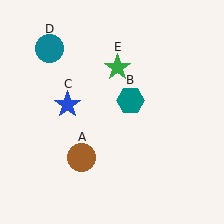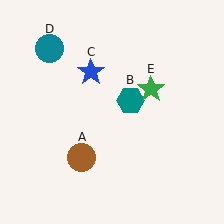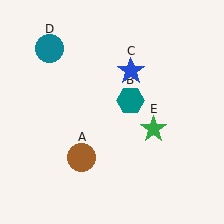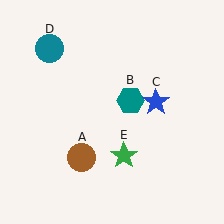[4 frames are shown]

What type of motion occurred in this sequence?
The blue star (object C), green star (object E) rotated clockwise around the center of the scene.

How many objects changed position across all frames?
2 objects changed position: blue star (object C), green star (object E).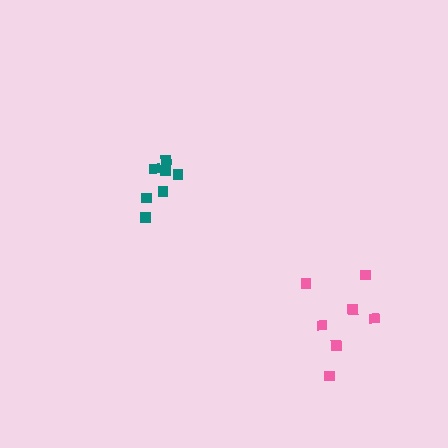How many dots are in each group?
Group 1: 7 dots, Group 2: 7 dots (14 total).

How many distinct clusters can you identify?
There are 2 distinct clusters.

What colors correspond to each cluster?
The clusters are colored: teal, pink.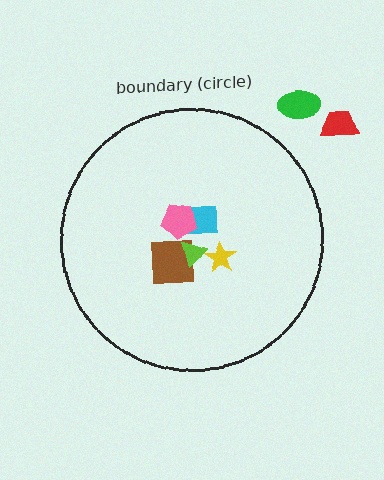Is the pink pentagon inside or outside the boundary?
Inside.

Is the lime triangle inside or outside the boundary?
Inside.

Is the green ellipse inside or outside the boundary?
Outside.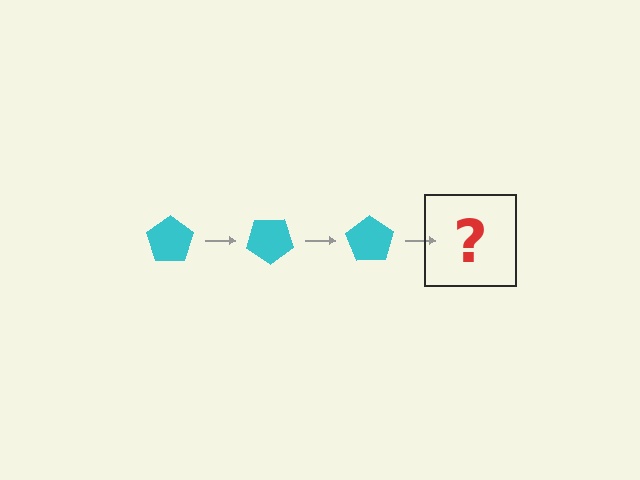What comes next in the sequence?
The next element should be a cyan pentagon rotated 105 degrees.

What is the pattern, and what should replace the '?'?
The pattern is that the pentagon rotates 35 degrees each step. The '?' should be a cyan pentagon rotated 105 degrees.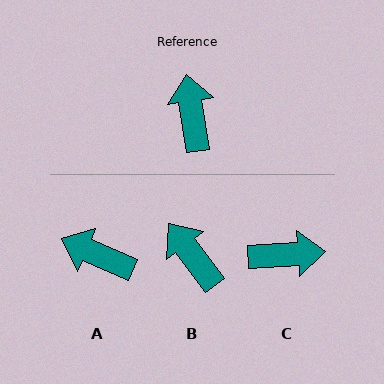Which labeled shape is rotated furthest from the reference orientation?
C, about 94 degrees away.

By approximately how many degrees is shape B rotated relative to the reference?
Approximately 28 degrees counter-clockwise.